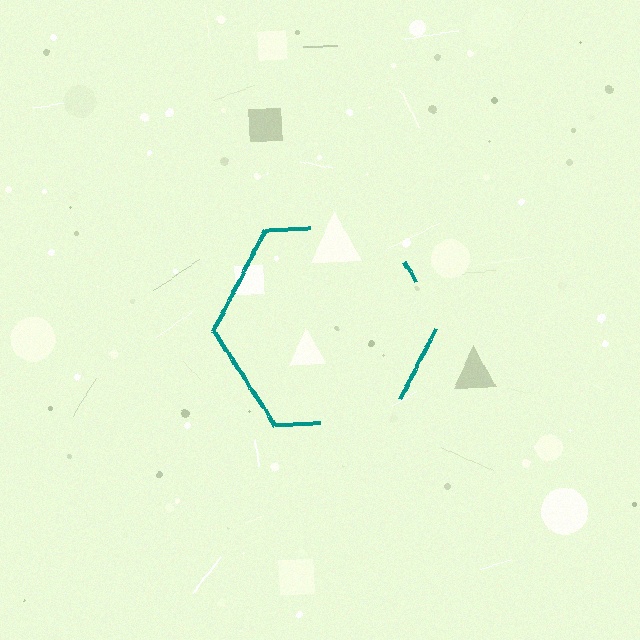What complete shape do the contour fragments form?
The contour fragments form a hexagon.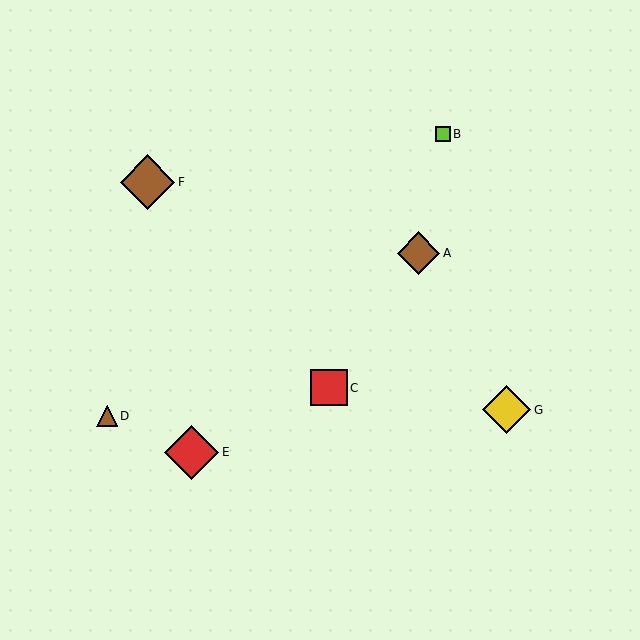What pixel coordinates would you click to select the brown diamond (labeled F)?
Click at (147, 182) to select the brown diamond F.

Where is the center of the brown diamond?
The center of the brown diamond is at (419, 253).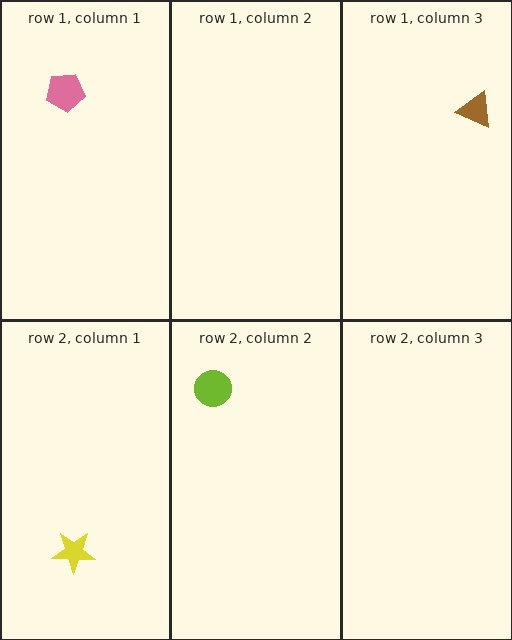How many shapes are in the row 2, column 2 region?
1.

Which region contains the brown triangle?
The row 1, column 3 region.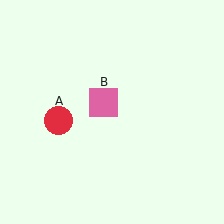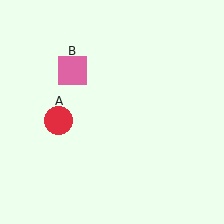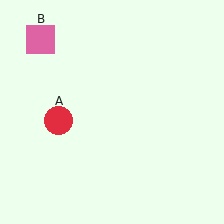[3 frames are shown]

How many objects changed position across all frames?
1 object changed position: pink square (object B).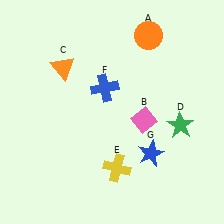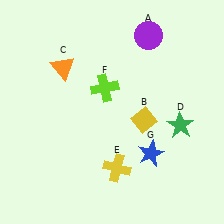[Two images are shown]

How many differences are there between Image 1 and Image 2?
There are 3 differences between the two images.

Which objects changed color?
A changed from orange to purple. B changed from pink to yellow. F changed from blue to lime.